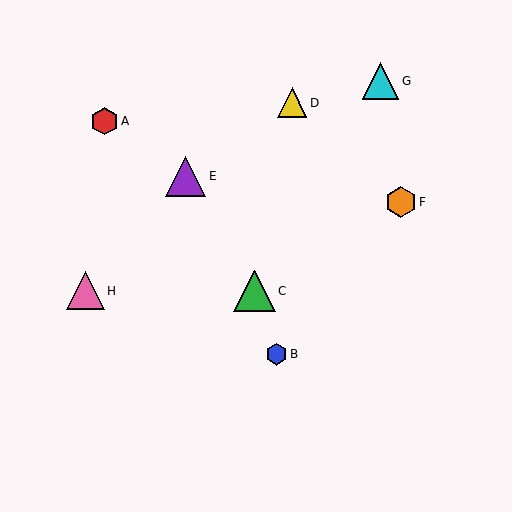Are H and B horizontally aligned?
No, H is at y≈291 and B is at y≈354.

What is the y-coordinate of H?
Object H is at y≈291.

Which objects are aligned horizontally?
Objects C, H are aligned horizontally.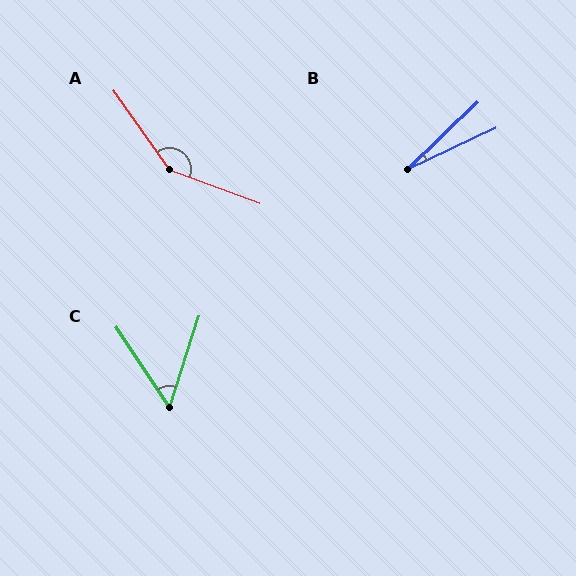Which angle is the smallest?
B, at approximately 18 degrees.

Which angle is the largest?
A, at approximately 146 degrees.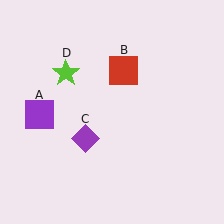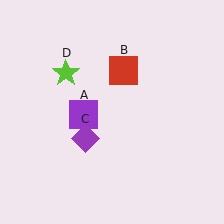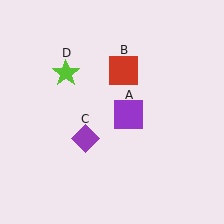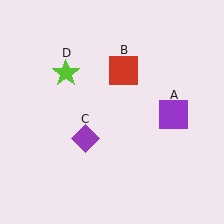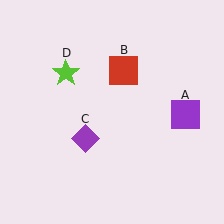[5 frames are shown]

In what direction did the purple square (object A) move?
The purple square (object A) moved right.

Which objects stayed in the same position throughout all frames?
Red square (object B) and purple diamond (object C) and lime star (object D) remained stationary.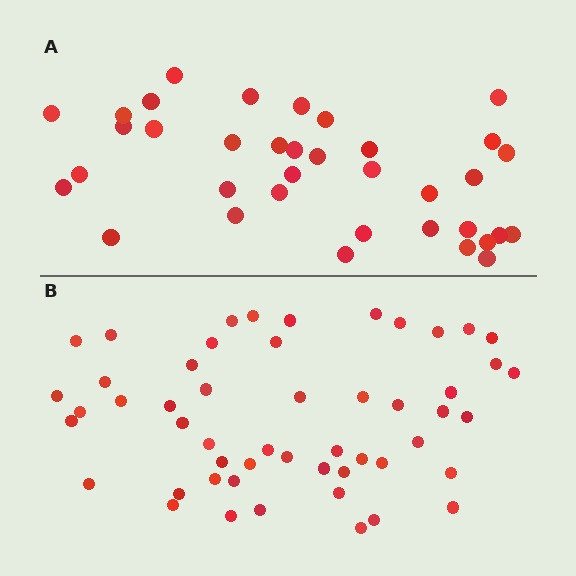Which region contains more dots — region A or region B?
Region B (the bottom region) has more dots.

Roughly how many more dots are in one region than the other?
Region B has approximately 15 more dots than region A.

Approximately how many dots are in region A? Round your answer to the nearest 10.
About 40 dots. (The exact count is 36, which rounds to 40.)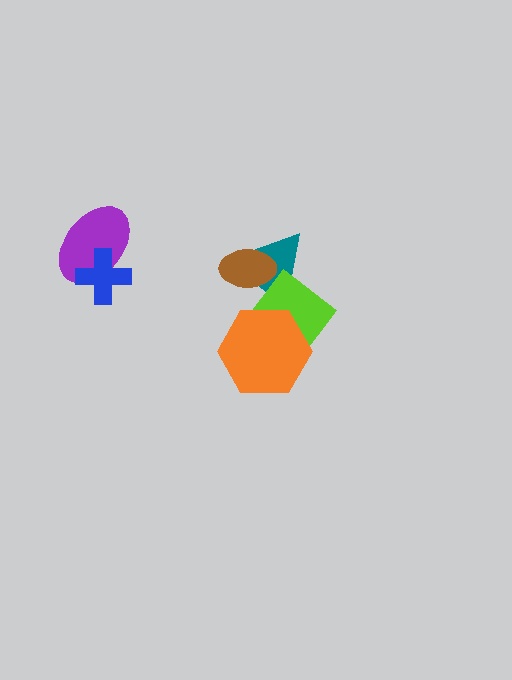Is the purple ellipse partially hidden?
Yes, it is partially covered by another shape.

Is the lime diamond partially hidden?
Yes, it is partially covered by another shape.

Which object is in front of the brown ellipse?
The lime diamond is in front of the brown ellipse.